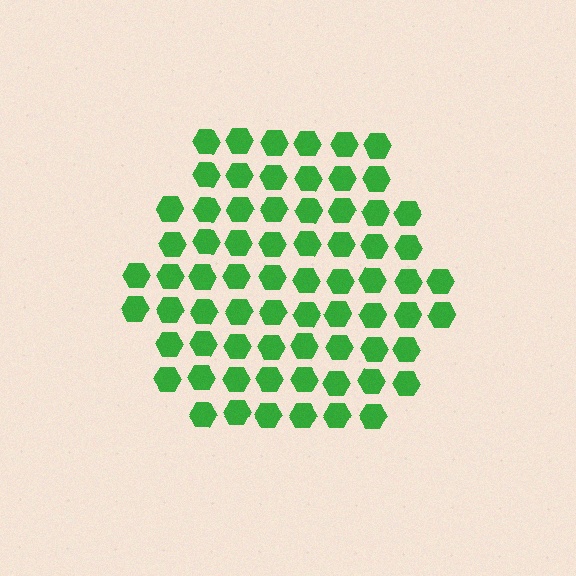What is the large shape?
The large shape is a hexagon.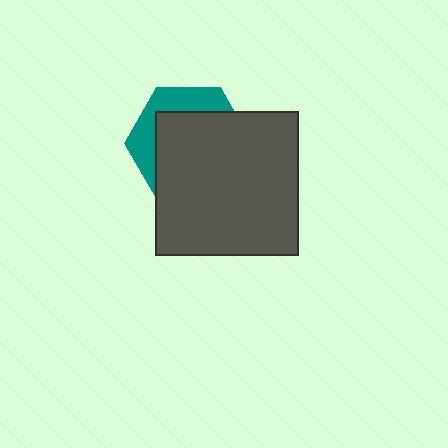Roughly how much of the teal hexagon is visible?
A small part of it is visible (roughly 32%).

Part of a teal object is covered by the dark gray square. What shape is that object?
It is a hexagon.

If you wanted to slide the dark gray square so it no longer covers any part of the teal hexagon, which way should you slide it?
Slide it toward the lower-right — that is the most direct way to separate the two shapes.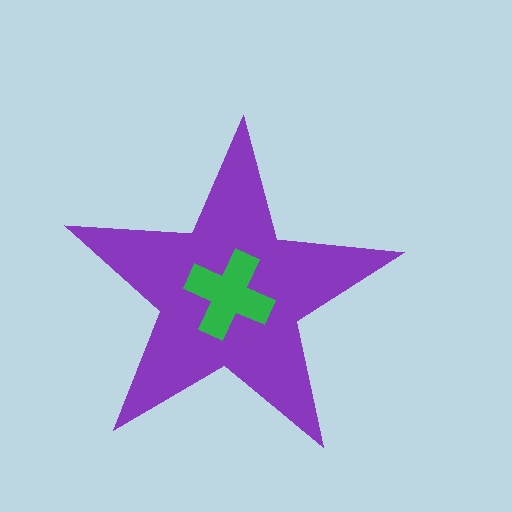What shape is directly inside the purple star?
The green cross.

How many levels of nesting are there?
2.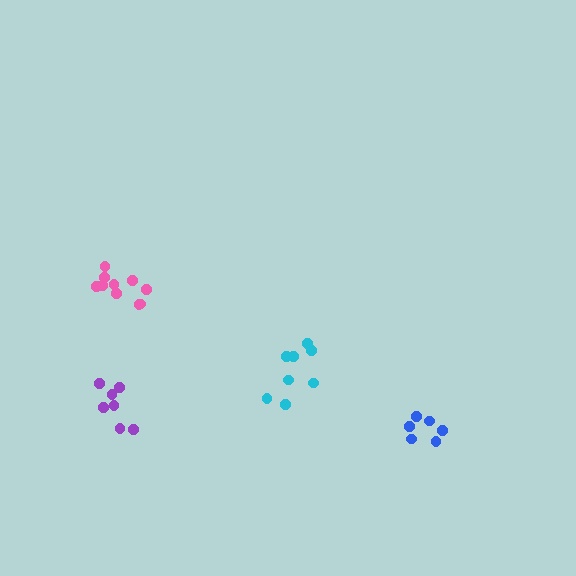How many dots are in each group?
Group 1: 8 dots, Group 2: 10 dots, Group 3: 6 dots, Group 4: 7 dots (31 total).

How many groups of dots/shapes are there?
There are 4 groups.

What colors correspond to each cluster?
The clusters are colored: cyan, pink, blue, purple.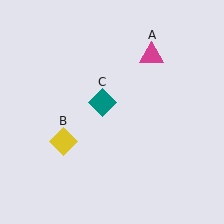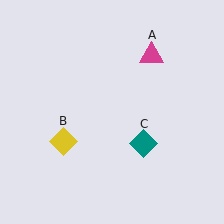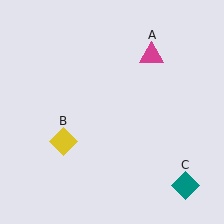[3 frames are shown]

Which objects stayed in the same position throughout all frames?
Magenta triangle (object A) and yellow diamond (object B) remained stationary.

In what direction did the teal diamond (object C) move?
The teal diamond (object C) moved down and to the right.